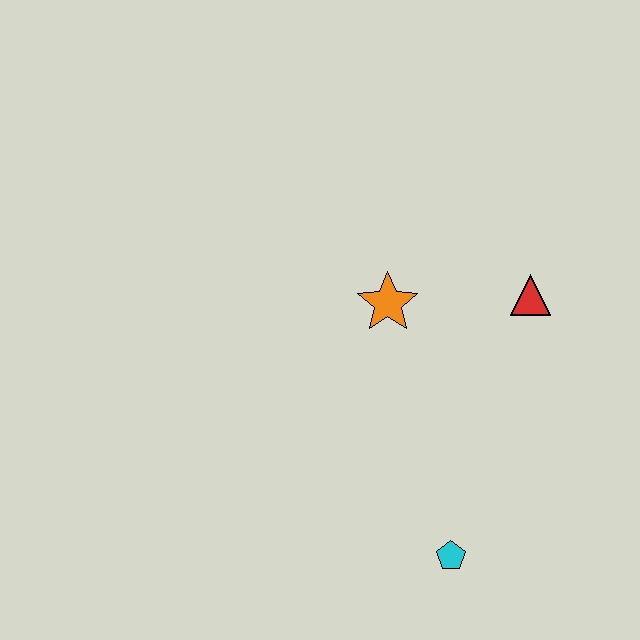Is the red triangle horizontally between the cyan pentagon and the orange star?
No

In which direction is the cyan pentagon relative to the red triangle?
The cyan pentagon is below the red triangle.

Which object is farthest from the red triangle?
The cyan pentagon is farthest from the red triangle.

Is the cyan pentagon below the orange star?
Yes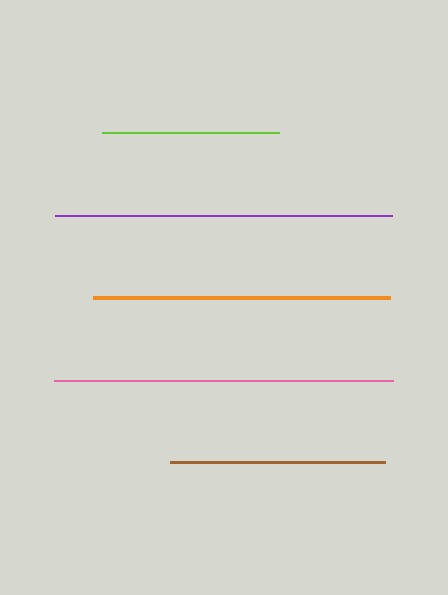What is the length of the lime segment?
The lime segment is approximately 178 pixels long.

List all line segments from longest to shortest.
From longest to shortest: pink, purple, orange, brown, lime.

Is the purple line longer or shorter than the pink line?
The pink line is longer than the purple line.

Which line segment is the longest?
The pink line is the longest at approximately 339 pixels.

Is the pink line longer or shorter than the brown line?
The pink line is longer than the brown line.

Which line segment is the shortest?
The lime line is the shortest at approximately 178 pixels.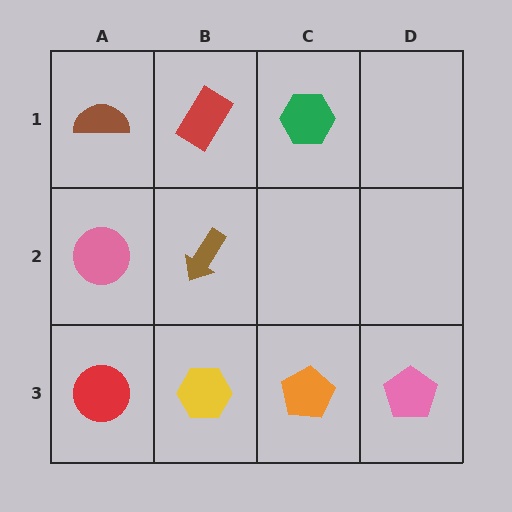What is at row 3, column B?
A yellow hexagon.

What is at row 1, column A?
A brown semicircle.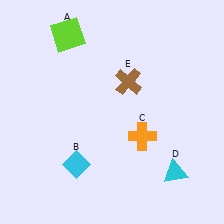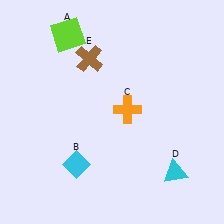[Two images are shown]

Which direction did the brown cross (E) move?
The brown cross (E) moved left.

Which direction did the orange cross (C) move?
The orange cross (C) moved up.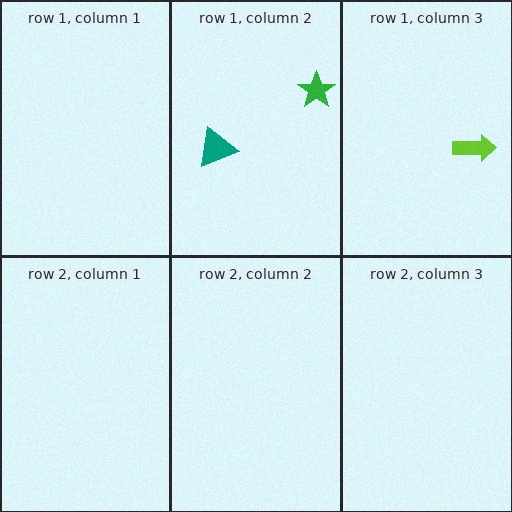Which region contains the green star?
The row 1, column 2 region.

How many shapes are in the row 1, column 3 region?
1.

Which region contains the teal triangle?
The row 1, column 2 region.